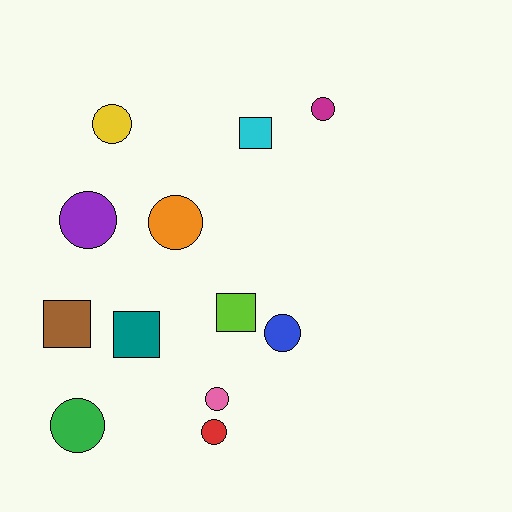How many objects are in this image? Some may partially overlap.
There are 12 objects.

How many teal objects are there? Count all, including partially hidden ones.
There is 1 teal object.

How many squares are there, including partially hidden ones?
There are 4 squares.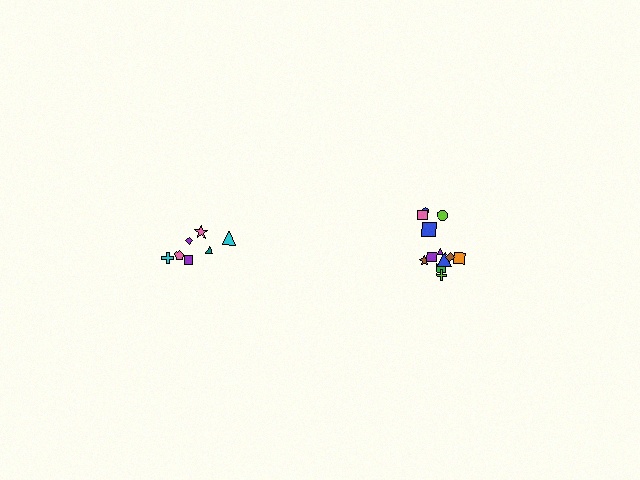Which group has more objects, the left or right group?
The right group.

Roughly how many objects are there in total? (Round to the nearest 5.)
Roughly 20 objects in total.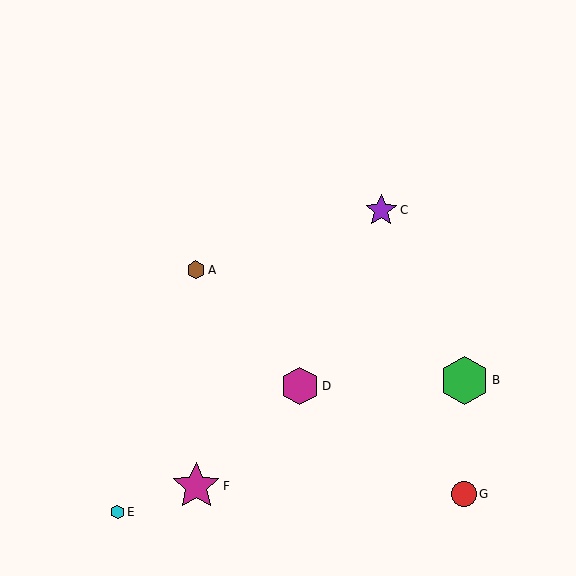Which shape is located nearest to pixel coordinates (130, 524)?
The cyan hexagon (labeled E) at (118, 512) is nearest to that location.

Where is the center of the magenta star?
The center of the magenta star is at (196, 486).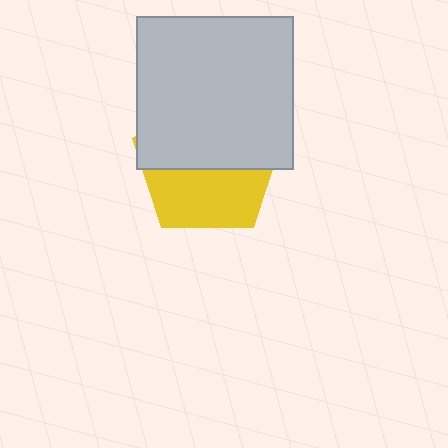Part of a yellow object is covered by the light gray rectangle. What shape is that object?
It is a pentagon.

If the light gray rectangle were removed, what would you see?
You would see the complete yellow pentagon.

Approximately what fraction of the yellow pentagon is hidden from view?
Roughly 56% of the yellow pentagon is hidden behind the light gray rectangle.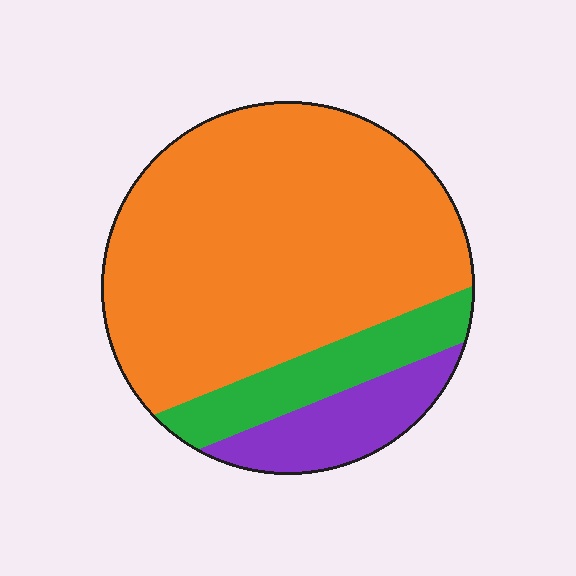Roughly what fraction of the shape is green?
Green covers 14% of the shape.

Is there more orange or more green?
Orange.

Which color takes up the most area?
Orange, at roughly 70%.